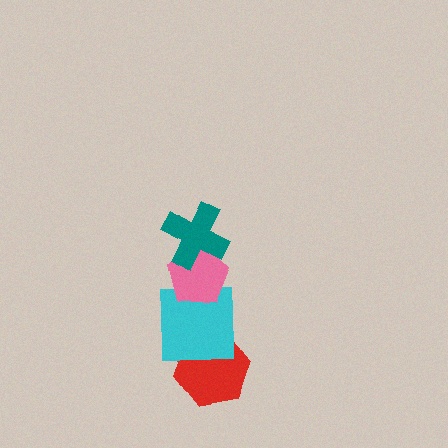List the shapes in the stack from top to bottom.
From top to bottom: the teal cross, the pink pentagon, the cyan square, the red hexagon.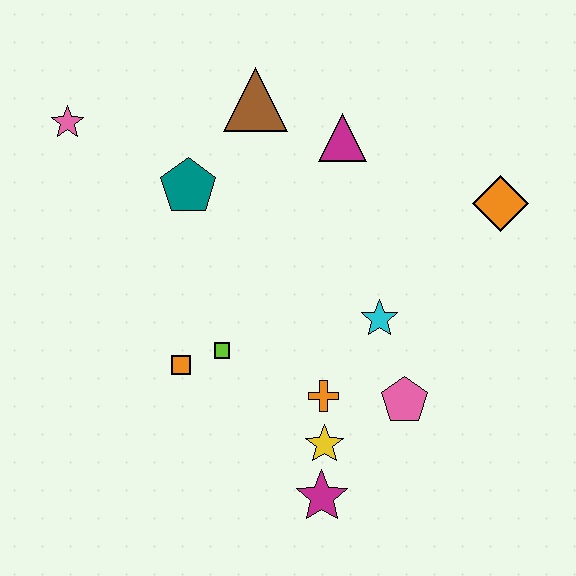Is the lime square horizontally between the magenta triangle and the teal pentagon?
Yes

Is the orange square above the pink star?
No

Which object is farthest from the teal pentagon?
The magenta star is farthest from the teal pentagon.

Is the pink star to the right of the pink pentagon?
No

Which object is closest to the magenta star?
The yellow star is closest to the magenta star.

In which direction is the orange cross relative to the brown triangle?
The orange cross is below the brown triangle.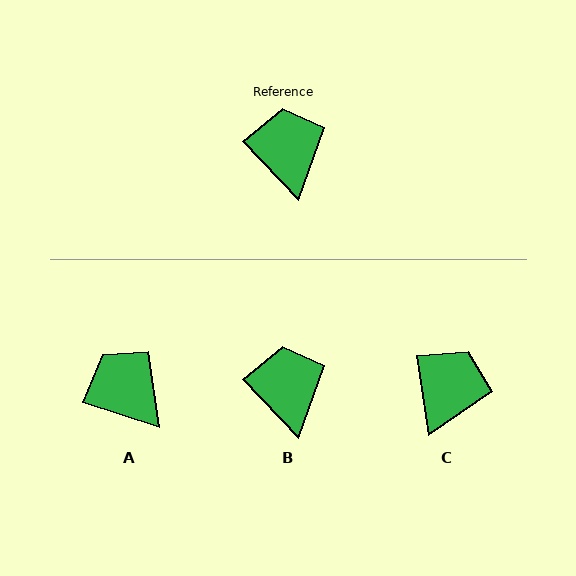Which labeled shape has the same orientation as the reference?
B.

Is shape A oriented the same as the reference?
No, it is off by about 29 degrees.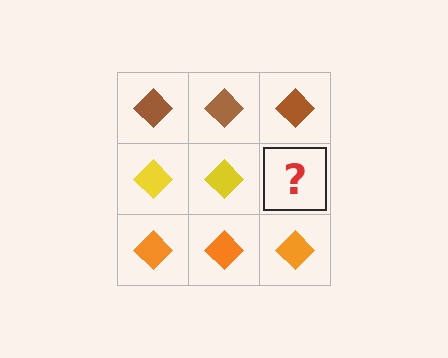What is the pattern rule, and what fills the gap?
The rule is that each row has a consistent color. The gap should be filled with a yellow diamond.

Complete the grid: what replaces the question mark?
The question mark should be replaced with a yellow diamond.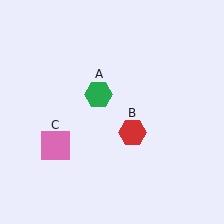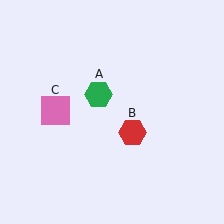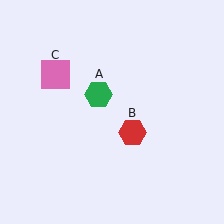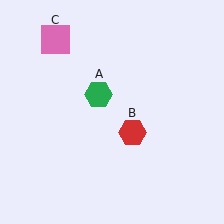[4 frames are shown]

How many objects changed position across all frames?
1 object changed position: pink square (object C).